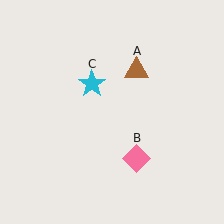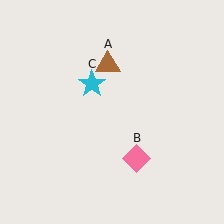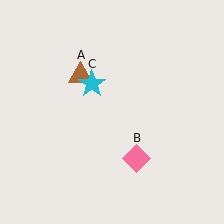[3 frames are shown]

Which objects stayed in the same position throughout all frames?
Pink diamond (object B) and cyan star (object C) remained stationary.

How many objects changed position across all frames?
1 object changed position: brown triangle (object A).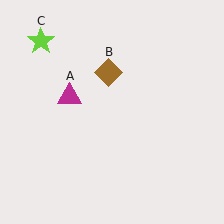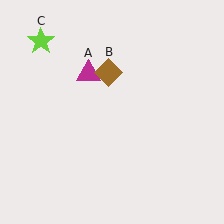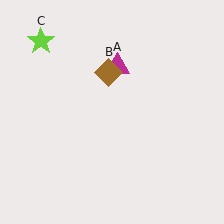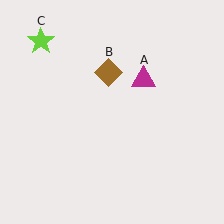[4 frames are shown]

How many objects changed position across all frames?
1 object changed position: magenta triangle (object A).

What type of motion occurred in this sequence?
The magenta triangle (object A) rotated clockwise around the center of the scene.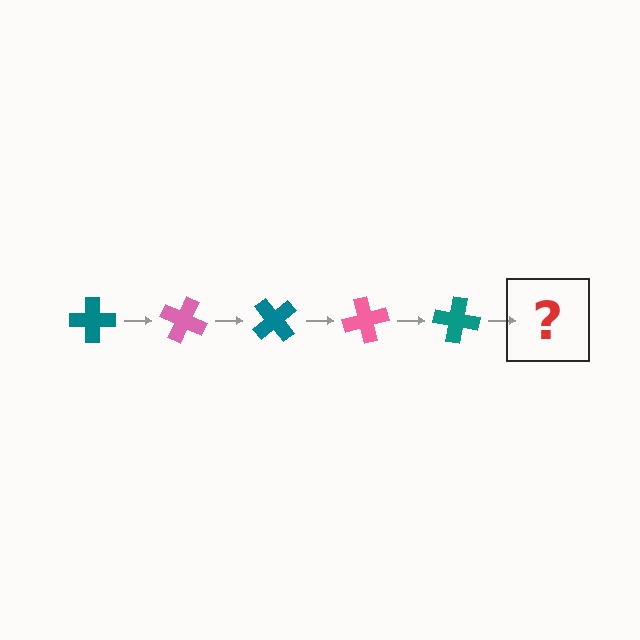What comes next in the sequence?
The next element should be a pink cross, rotated 125 degrees from the start.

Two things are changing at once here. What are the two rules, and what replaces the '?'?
The two rules are that it rotates 25 degrees each step and the color cycles through teal and pink. The '?' should be a pink cross, rotated 125 degrees from the start.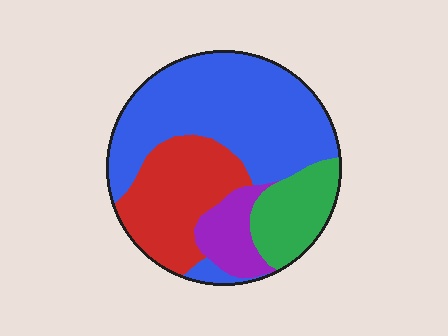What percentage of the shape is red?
Red takes up about one quarter (1/4) of the shape.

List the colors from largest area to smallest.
From largest to smallest: blue, red, green, purple.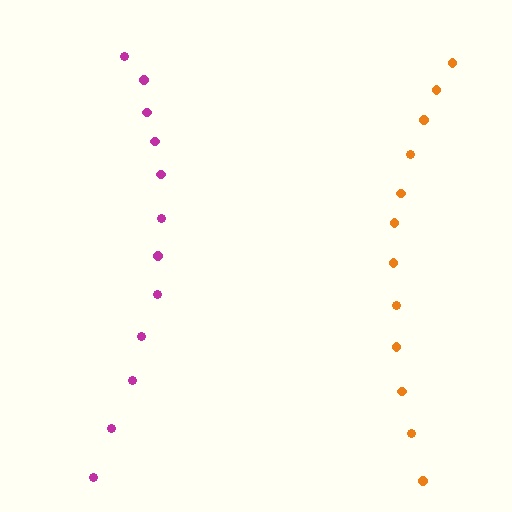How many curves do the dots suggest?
There are 2 distinct paths.